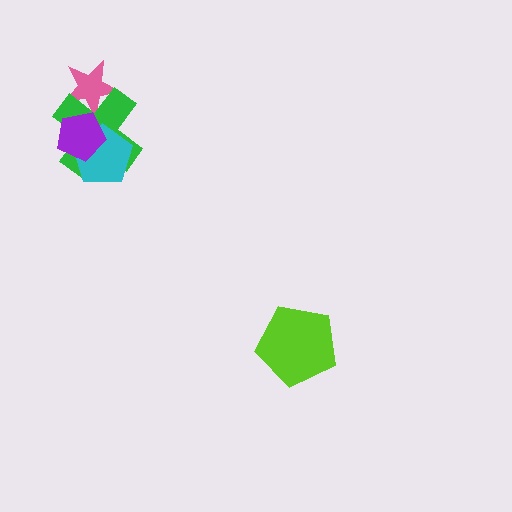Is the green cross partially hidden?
Yes, it is partially covered by another shape.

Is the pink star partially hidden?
Yes, it is partially covered by another shape.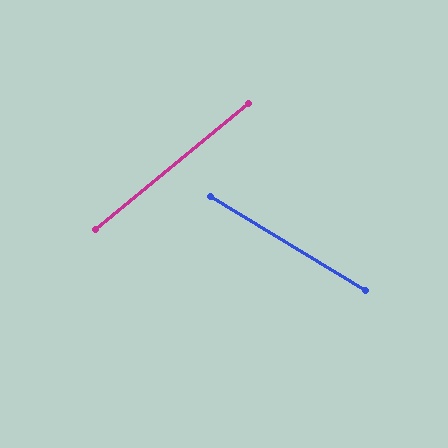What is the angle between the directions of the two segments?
Approximately 71 degrees.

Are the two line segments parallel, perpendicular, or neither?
Neither parallel nor perpendicular — they differ by about 71°.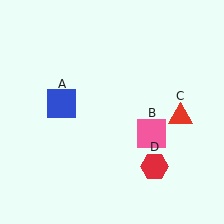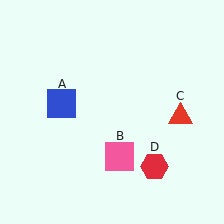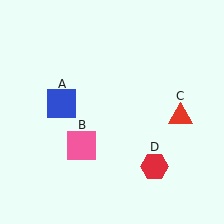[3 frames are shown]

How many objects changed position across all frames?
1 object changed position: pink square (object B).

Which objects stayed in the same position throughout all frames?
Blue square (object A) and red triangle (object C) and red hexagon (object D) remained stationary.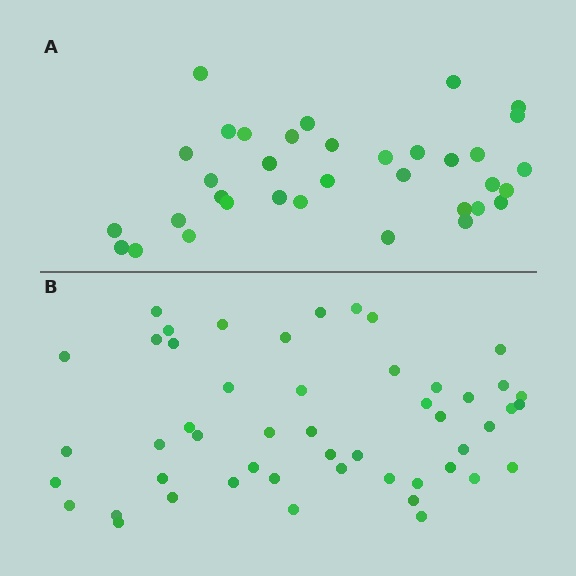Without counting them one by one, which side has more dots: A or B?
Region B (the bottom region) has more dots.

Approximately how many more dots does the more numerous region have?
Region B has approximately 15 more dots than region A.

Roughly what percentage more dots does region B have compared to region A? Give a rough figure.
About 45% more.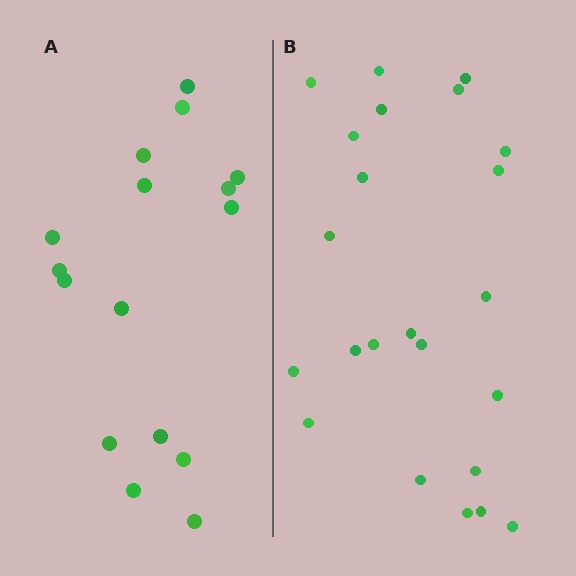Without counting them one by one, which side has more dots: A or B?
Region B (the right region) has more dots.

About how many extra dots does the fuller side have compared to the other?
Region B has roughly 8 or so more dots than region A.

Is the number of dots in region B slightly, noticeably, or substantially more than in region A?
Region B has noticeably more, but not dramatically so. The ratio is roughly 1.4 to 1.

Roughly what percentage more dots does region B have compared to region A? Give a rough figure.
About 45% more.